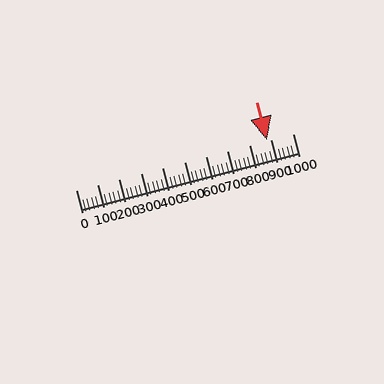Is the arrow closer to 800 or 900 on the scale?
The arrow is closer to 900.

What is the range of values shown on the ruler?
The ruler shows values from 0 to 1000.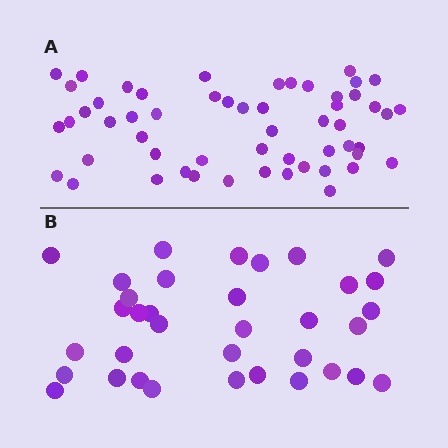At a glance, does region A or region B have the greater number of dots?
Region A (the top region) has more dots.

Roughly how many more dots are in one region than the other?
Region A has approximately 20 more dots than region B.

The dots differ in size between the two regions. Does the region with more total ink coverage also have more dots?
No. Region B has more total ink coverage because its dots are larger, but region A actually contains more individual dots. Total area can be misleading — the number of items is what matters here.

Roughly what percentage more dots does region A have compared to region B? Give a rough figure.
About 55% more.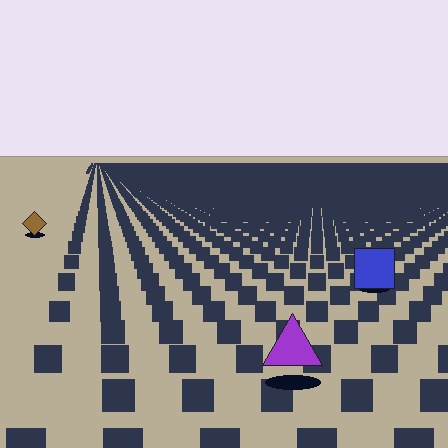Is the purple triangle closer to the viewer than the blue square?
Yes. The purple triangle is closer — you can tell from the texture gradient: the ground texture is coarser near it.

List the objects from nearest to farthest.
From nearest to farthest: the purple triangle, the blue square, the brown diamond.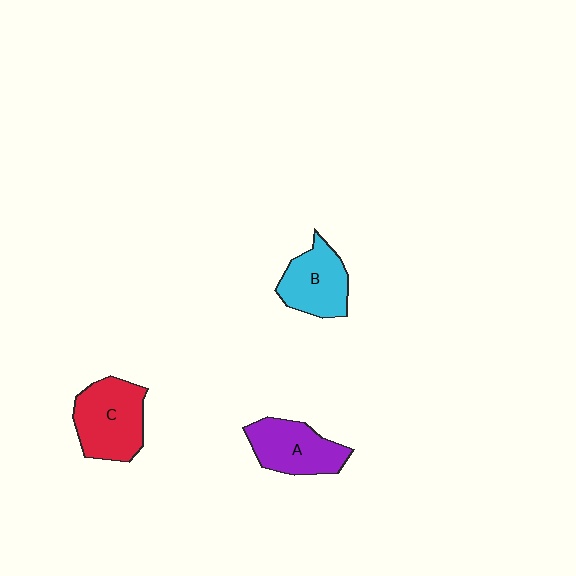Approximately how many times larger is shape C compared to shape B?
Approximately 1.2 times.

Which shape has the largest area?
Shape C (red).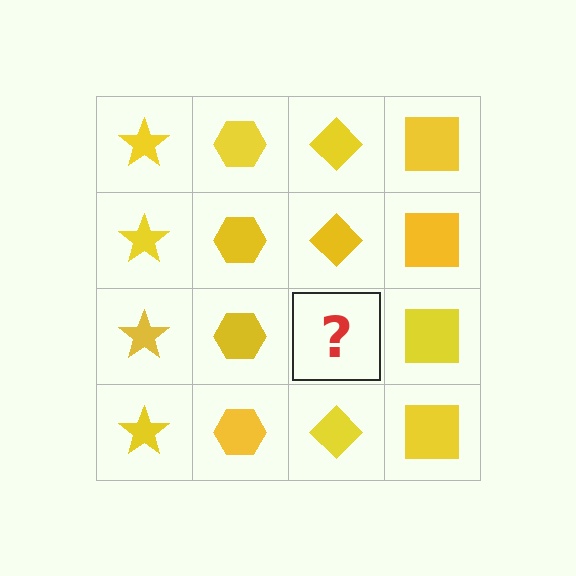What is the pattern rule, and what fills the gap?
The rule is that each column has a consistent shape. The gap should be filled with a yellow diamond.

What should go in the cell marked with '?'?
The missing cell should contain a yellow diamond.